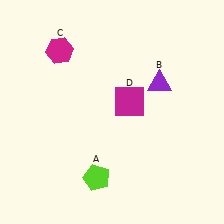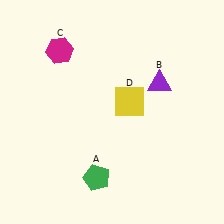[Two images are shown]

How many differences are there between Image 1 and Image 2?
There are 2 differences between the two images.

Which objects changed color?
A changed from lime to green. D changed from magenta to yellow.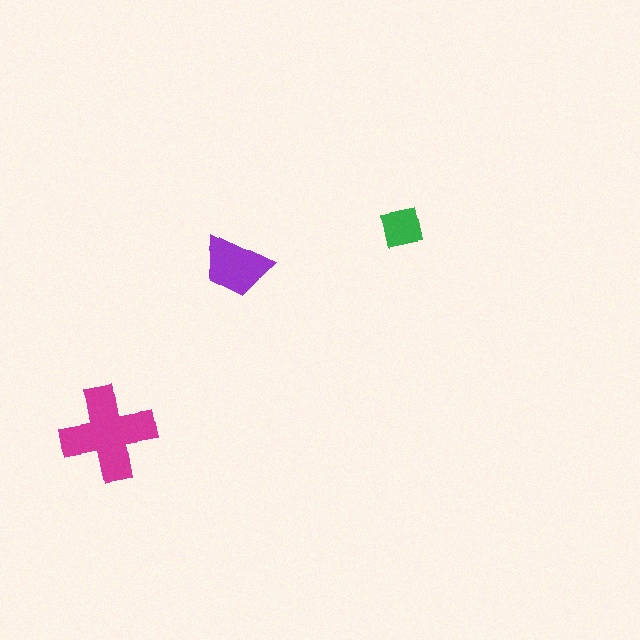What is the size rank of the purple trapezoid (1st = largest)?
2nd.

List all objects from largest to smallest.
The magenta cross, the purple trapezoid, the green square.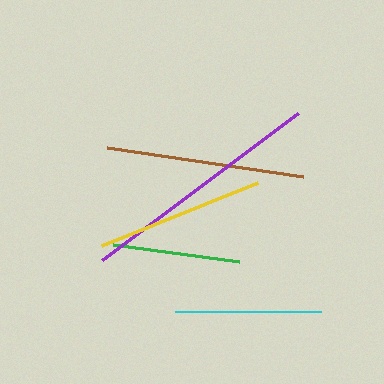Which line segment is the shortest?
The green line is the shortest at approximately 126 pixels.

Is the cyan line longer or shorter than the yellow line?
The yellow line is longer than the cyan line.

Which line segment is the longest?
The purple line is the longest at approximately 244 pixels.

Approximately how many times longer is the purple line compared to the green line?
The purple line is approximately 1.9 times the length of the green line.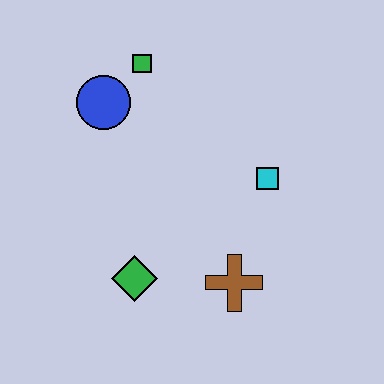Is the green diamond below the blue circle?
Yes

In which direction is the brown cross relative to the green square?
The brown cross is below the green square.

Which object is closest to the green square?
The blue circle is closest to the green square.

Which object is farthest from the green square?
The brown cross is farthest from the green square.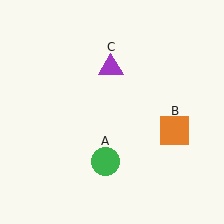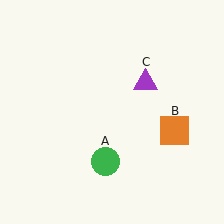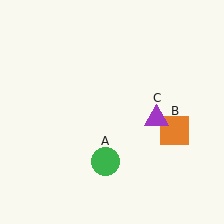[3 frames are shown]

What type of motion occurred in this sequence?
The purple triangle (object C) rotated clockwise around the center of the scene.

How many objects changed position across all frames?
1 object changed position: purple triangle (object C).